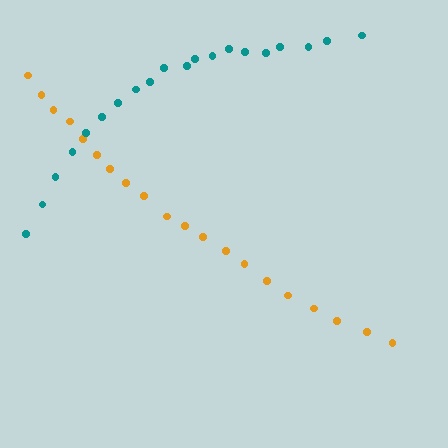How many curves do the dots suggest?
There are 2 distinct paths.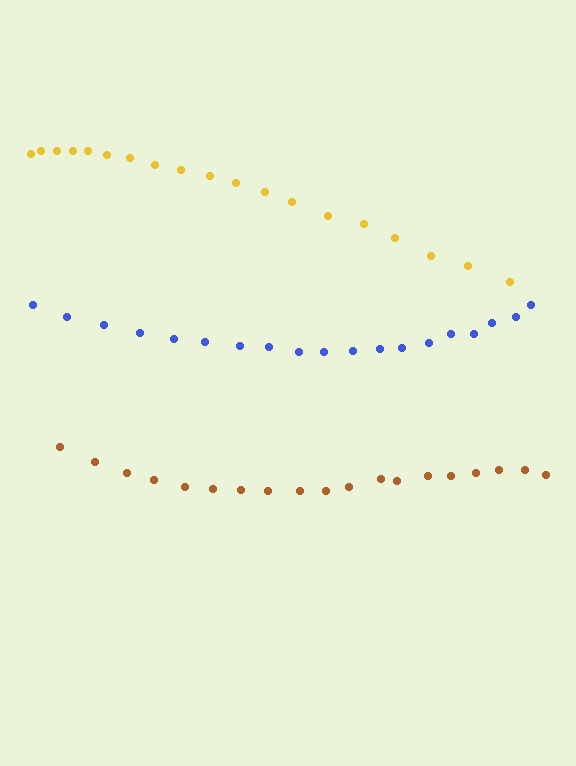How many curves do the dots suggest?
There are 3 distinct paths.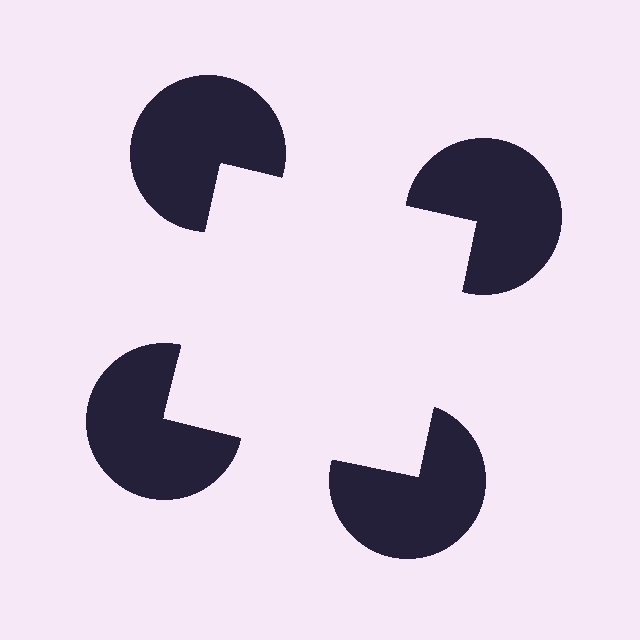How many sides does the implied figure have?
4 sides.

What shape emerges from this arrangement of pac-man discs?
An illusory square — its edges are inferred from the aligned wedge cuts in the pac-man discs, not physically drawn.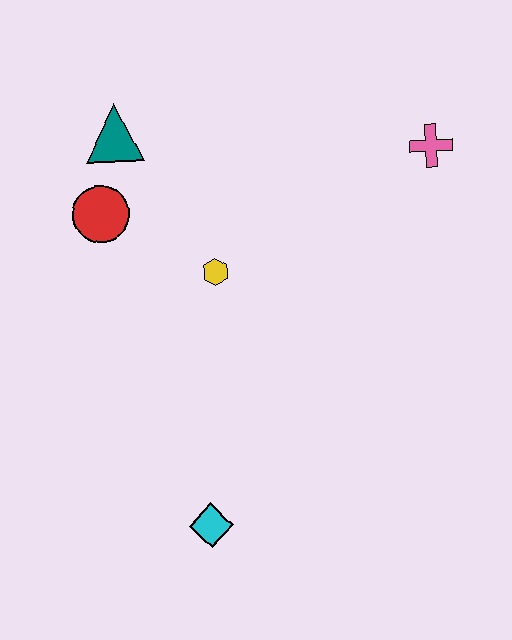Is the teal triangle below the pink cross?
No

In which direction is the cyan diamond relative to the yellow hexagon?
The cyan diamond is below the yellow hexagon.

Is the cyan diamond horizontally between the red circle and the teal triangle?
No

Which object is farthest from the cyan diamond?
The pink cross is farthest from the cyan diamond.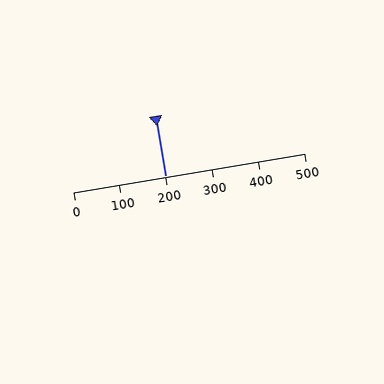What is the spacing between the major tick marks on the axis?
The major ticks are spaced 100 apart.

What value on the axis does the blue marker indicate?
The marker indicates approximately 200.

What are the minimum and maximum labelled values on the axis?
The axis runs from 0 to 500.